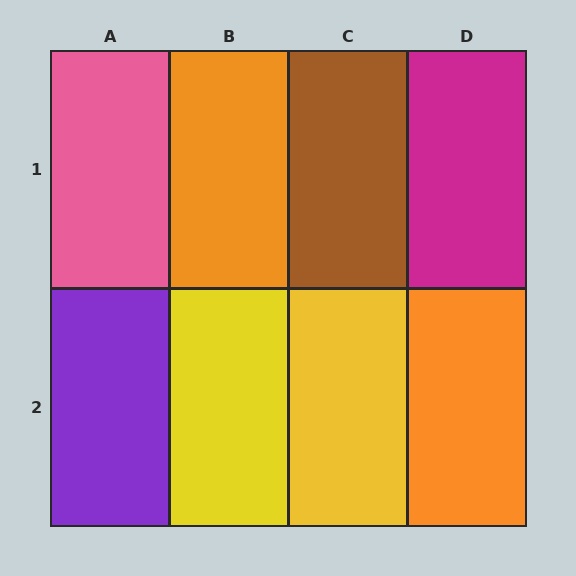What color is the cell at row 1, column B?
Orange.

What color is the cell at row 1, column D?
Magenta.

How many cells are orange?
2 cells are orange.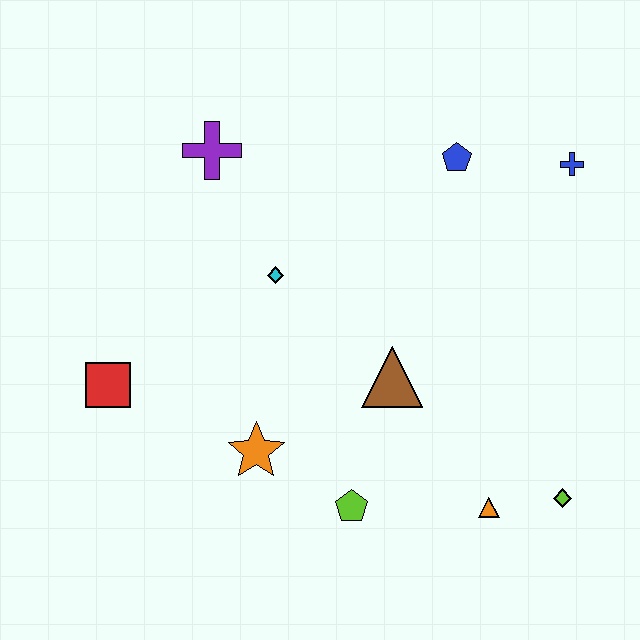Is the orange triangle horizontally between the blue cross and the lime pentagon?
Yes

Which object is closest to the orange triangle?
The lime diamond is closest to the orange triangle.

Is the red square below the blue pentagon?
Yes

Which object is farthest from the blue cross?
The red square is farthest from the blue cross.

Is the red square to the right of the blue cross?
No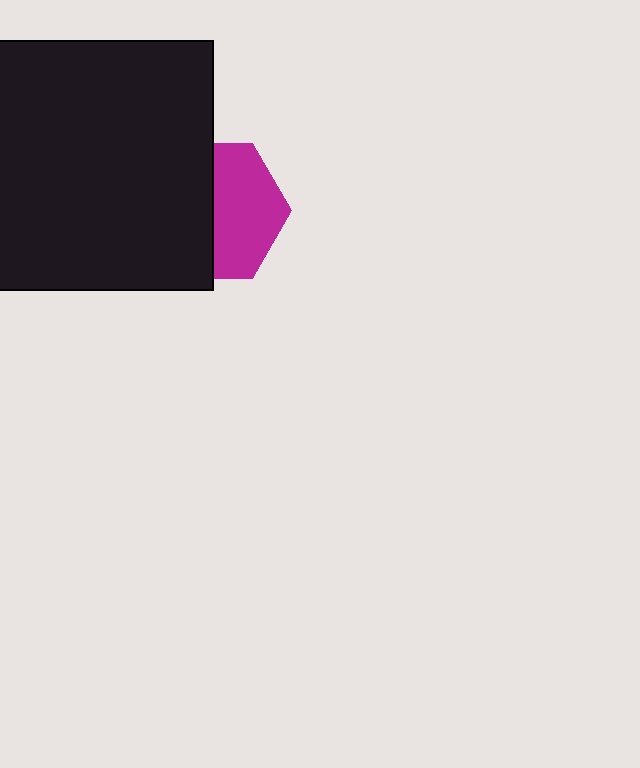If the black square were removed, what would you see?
You would see the complete magenta hexagon.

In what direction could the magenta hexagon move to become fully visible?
The magenta hexagon could move right. That would shift it out from behind the black square entirely.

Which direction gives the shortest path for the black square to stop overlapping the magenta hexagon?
Moving left gives the shortest separation.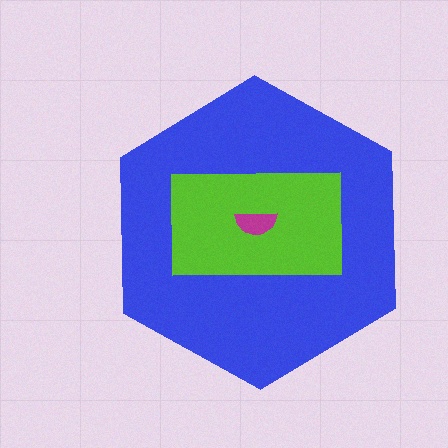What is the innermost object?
The magenta semicircle.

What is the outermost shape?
The blue hexagon.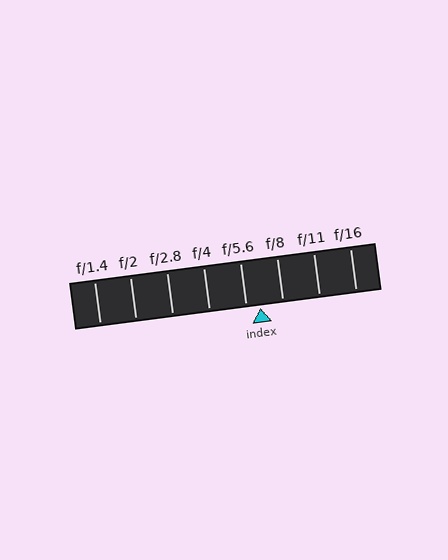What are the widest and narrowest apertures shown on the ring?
The widest aperture shown is f/1.4 and the narrowest is f/16.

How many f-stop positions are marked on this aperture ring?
There are 8 f-stop positions marked.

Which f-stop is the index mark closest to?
The index mark is closest to f/5.6.